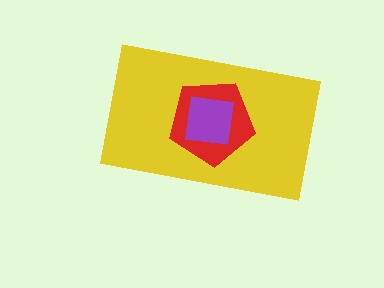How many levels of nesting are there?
3.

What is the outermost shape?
The yellow rectangle.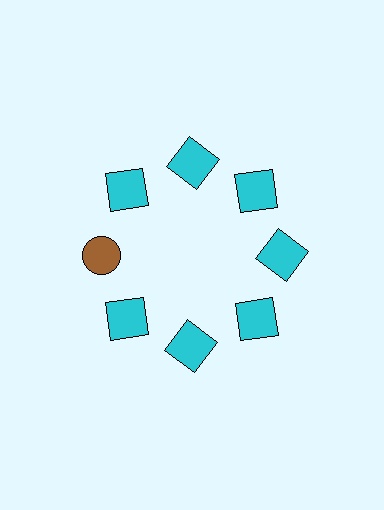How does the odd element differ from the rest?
It differs in both color (brown instead of cyan) and shape (circle instead of square).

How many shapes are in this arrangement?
There are 8 shapes arranged in a ring pattern.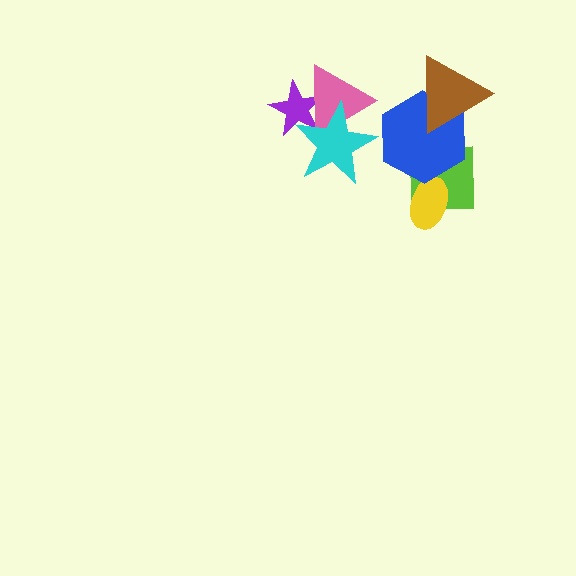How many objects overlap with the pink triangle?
2 objects overlap with the pink triangle.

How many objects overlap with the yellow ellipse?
1 object overlaps with the yellow ellipse.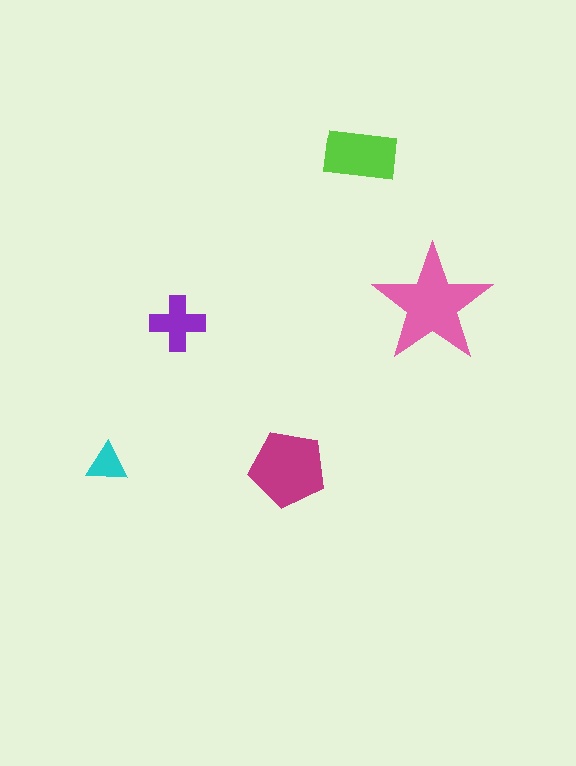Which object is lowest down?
The magenta pentagon is bottommost.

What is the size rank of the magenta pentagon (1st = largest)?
2nd.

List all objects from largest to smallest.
The pink star, the magenta pentagon, the lime rectangle, the purple cross, the cyan triangle.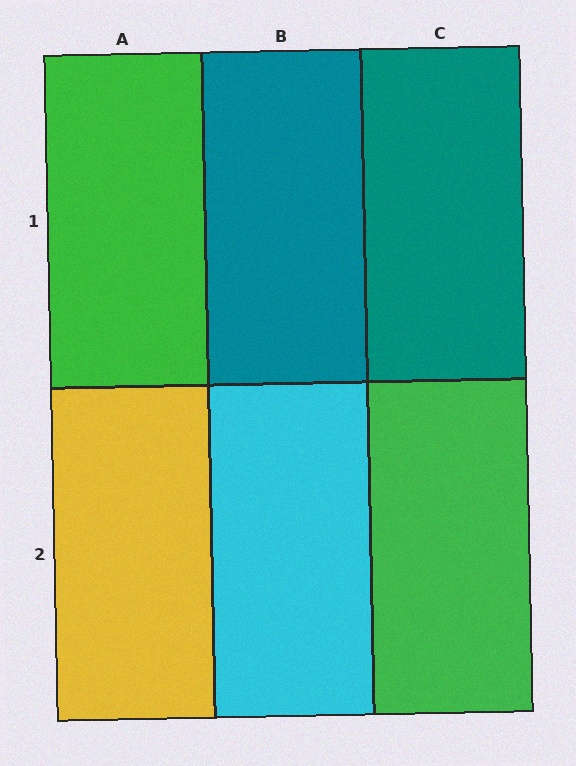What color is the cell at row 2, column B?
Cyan.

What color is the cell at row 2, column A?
Yellow.